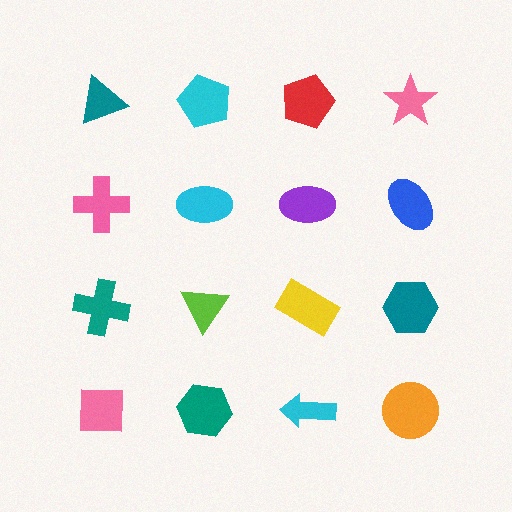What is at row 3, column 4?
A teal hexagon.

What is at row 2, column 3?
A purple ellipse.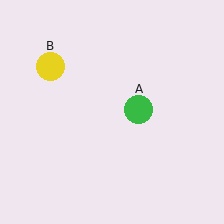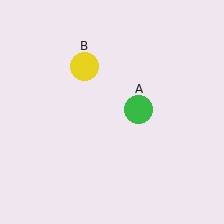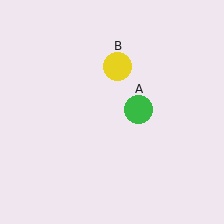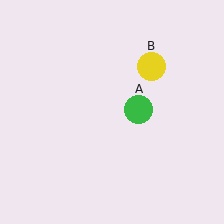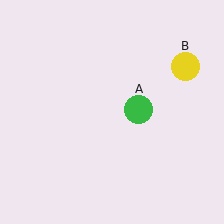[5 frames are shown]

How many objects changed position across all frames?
1 object changed position: yellow circle (object B).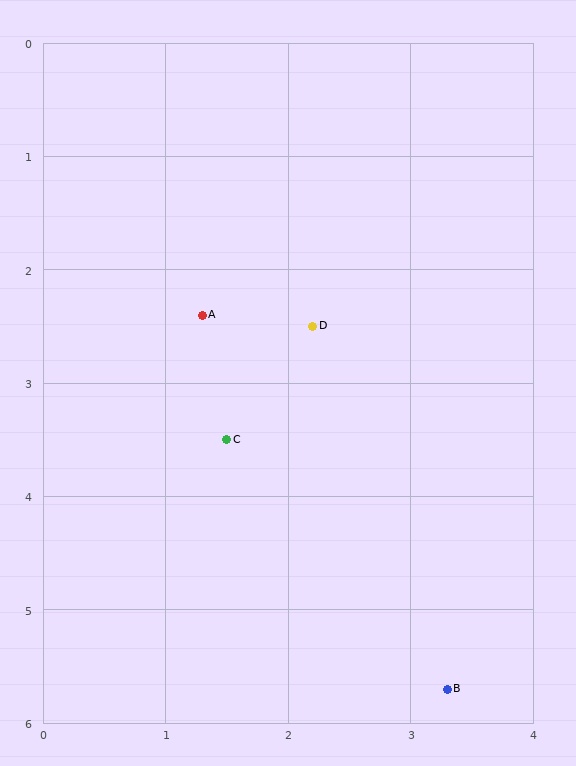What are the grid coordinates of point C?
Point C is at approximately (1.5, 3.5).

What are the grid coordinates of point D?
Point D is at approximately (2.2, 2.5).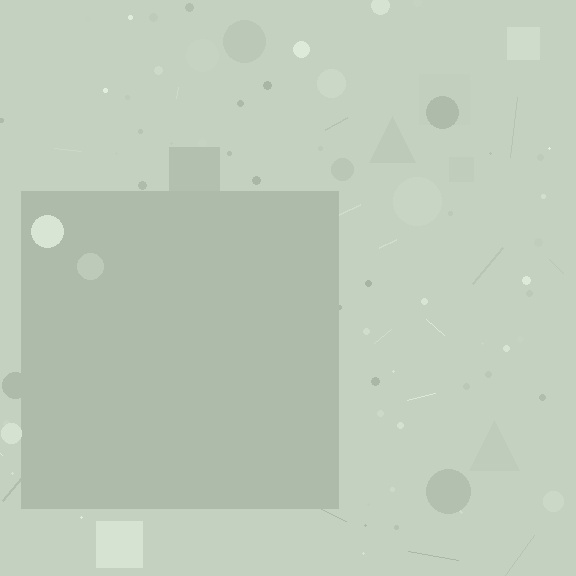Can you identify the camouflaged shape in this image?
The camouflaged shape is a square.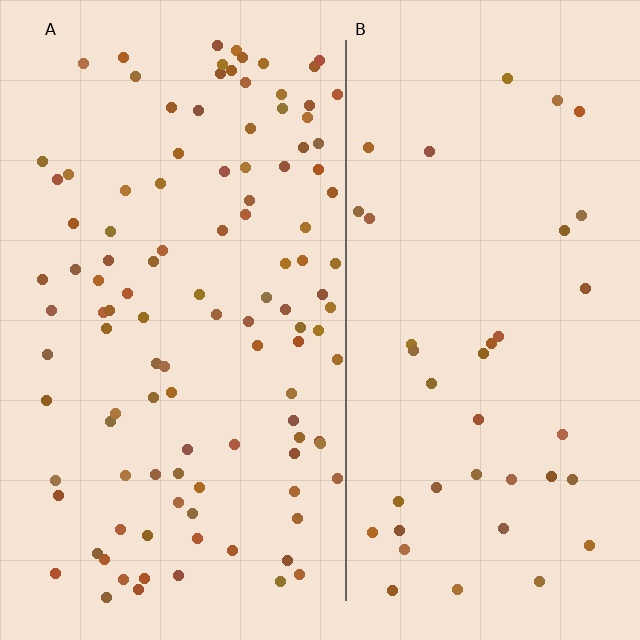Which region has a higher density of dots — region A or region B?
A (the left).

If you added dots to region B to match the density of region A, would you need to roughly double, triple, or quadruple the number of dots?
Approximately triple.